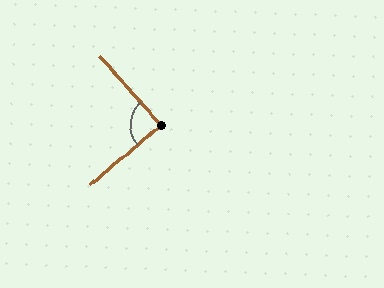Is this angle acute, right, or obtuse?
It is approximately a right angle.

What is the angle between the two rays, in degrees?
Approximately 88 degrees.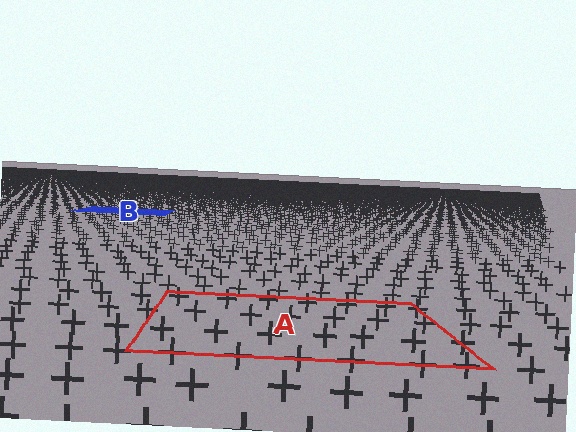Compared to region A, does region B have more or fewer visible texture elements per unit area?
Region B has more texture elements per unit area — they are packed more densely because it is farther away.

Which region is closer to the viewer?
Region A is closer. The texture elements there are larger and more spread out.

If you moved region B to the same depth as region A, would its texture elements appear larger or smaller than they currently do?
They would appear larger. At a closer depth, the same texture elements are projected at a bigger on-screen size.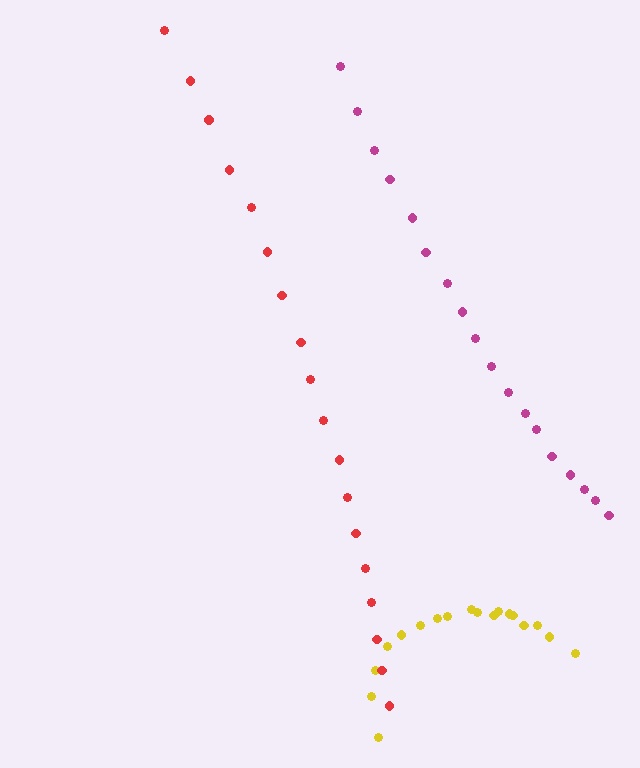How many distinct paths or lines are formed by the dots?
There are 3 distinct paths.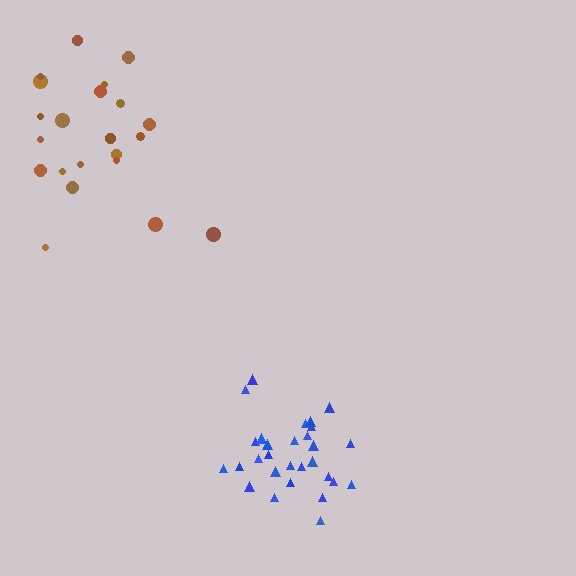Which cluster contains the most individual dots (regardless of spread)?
Blue (29).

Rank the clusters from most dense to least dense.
blue, brown.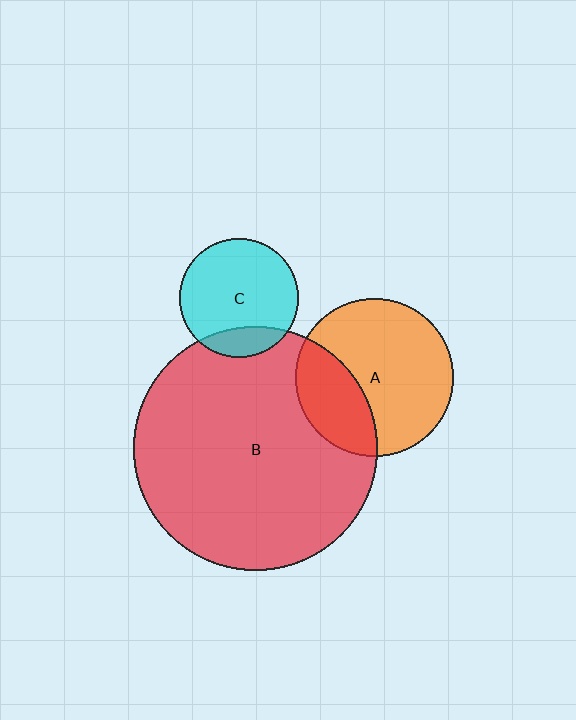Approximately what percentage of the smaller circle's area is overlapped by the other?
Approximately 15%.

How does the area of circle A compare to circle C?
Approximately 1.8 times.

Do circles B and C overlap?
Yes.